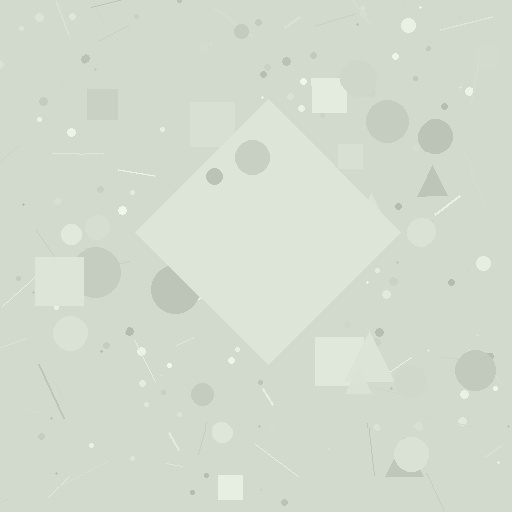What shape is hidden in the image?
A diamond is hidden in the image.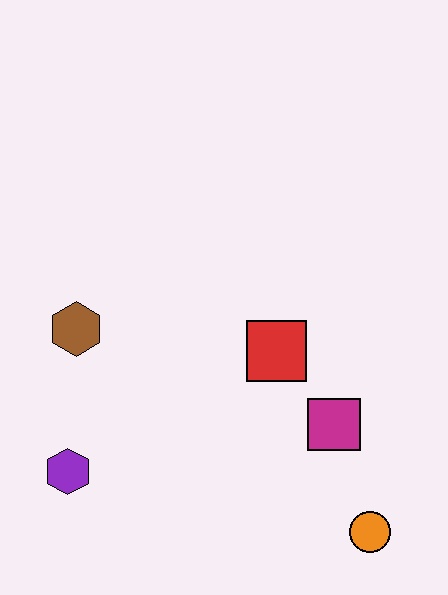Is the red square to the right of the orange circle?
No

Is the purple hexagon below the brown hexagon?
Yes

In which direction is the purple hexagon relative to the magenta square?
The purple hexagon is to the left of the magenta square.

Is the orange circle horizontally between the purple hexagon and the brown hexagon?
No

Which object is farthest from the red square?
The purple hexagon is farthest from the red square.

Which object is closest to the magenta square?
The red square is closest to the magenta square.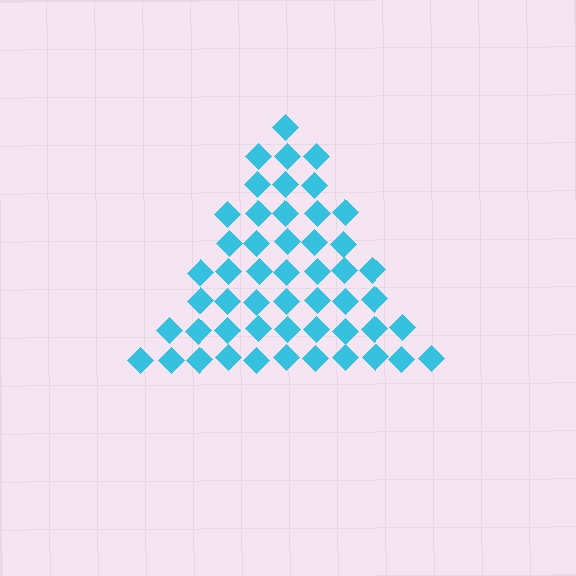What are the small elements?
The small elements are diamonds.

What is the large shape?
The large shape is a triangle.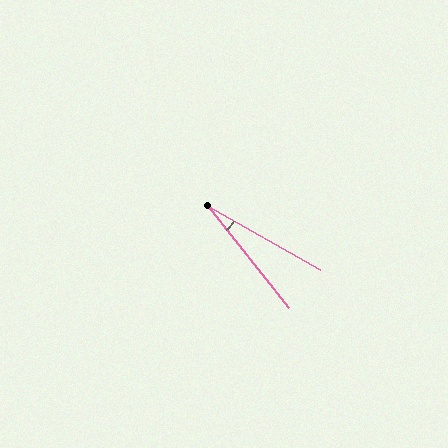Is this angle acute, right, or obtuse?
It is acute.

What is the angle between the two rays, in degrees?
Approximately 22 degrees.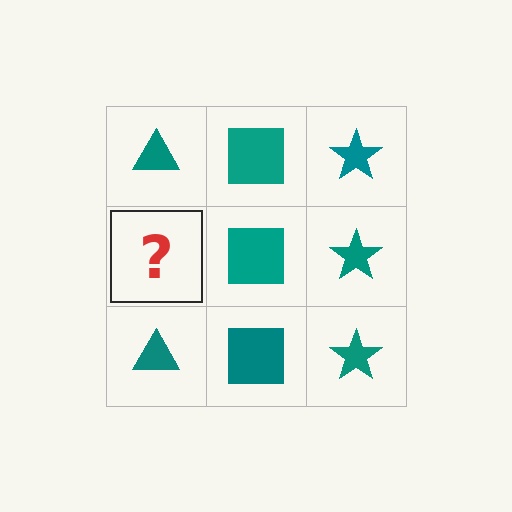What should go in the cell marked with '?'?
The missing cell should contain a teal triangle.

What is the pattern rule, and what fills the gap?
The rule is that each column has a consistent shape. The gap should be filled with a teal triangle.